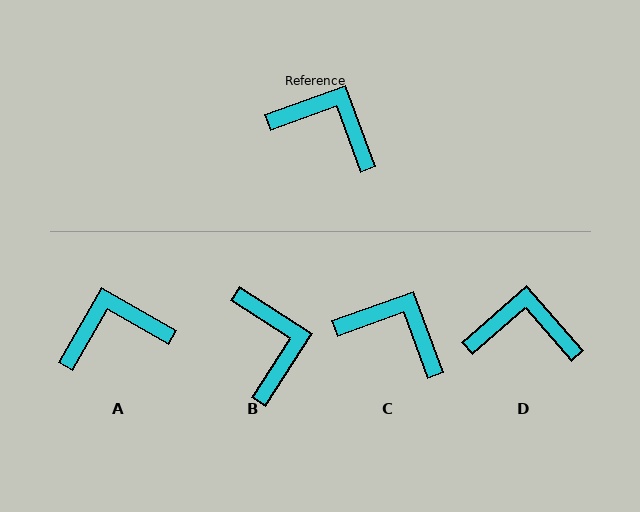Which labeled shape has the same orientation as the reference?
C.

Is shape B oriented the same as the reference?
No, it is off by about 52 degrees.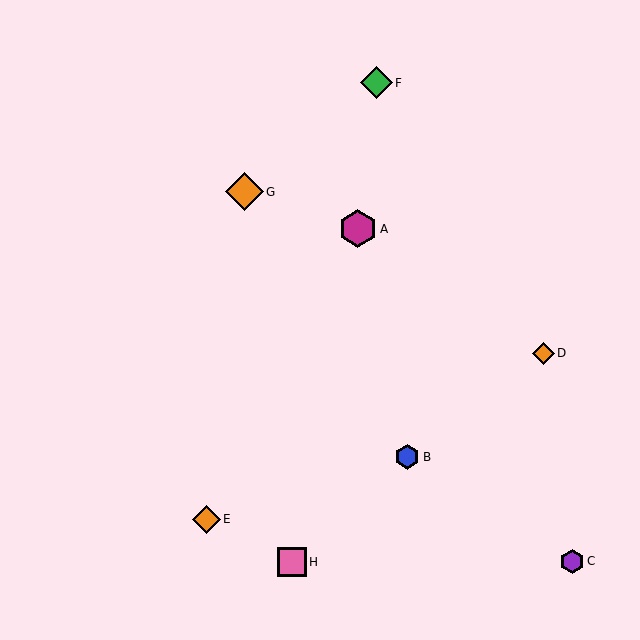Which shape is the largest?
The orange diamond (labeled G) is the largest.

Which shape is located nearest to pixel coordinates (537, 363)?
The orange diamond (labeled D) at (543, 353) is nearest to that location.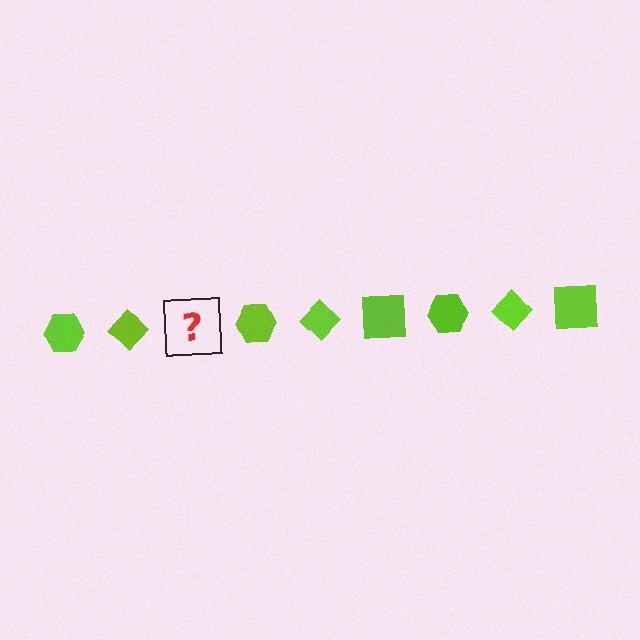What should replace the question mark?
The question mark should be replaced with a lime square.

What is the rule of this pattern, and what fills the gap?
The rule is that the pattern cycles through hexagon, diamond, square shapes in lime. The gap should be filled with a lime square.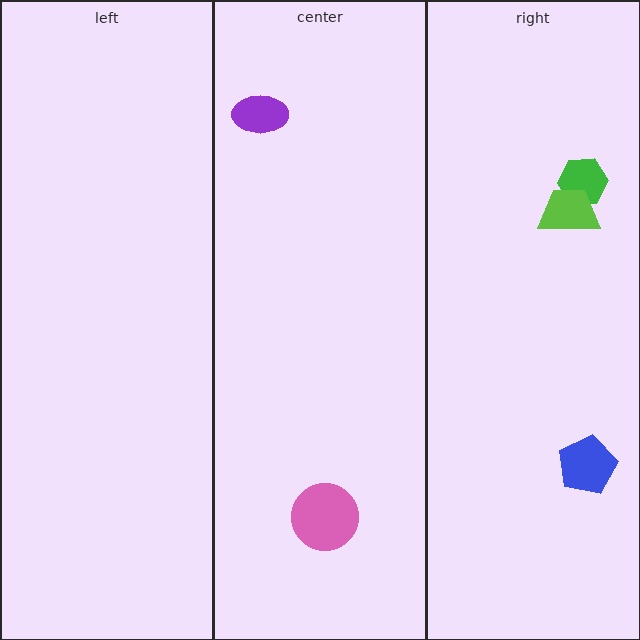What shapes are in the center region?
The purple ellipse, the pink circle.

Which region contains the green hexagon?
The right region.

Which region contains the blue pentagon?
The right region.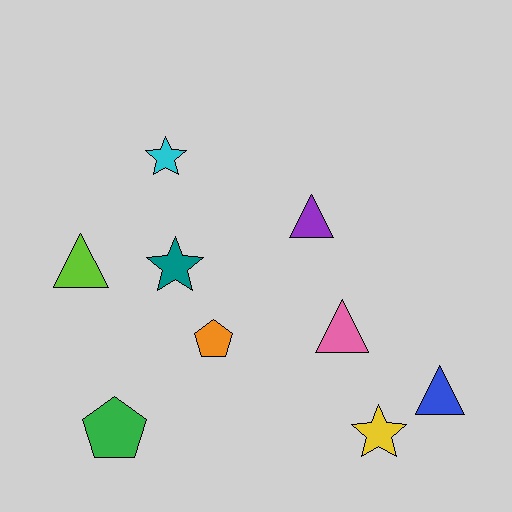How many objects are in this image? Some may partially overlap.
There are 9 objects.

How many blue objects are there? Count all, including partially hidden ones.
There is 1 blue object.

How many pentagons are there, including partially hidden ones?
There are 2 pentagons.